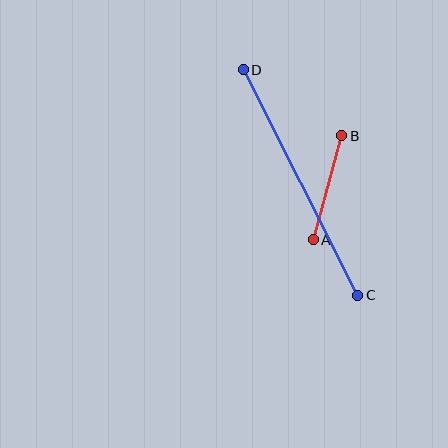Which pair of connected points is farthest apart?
Points C and D are farthest apart.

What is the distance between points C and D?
The distance is approximately 253 pixels.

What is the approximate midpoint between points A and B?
The midpoint is at approximately (328, 188) pixels.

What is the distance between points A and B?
The distance is approximately 108 pixels.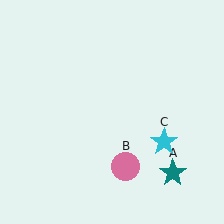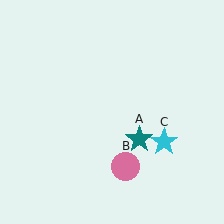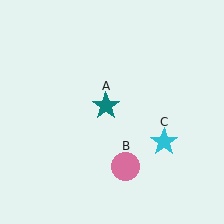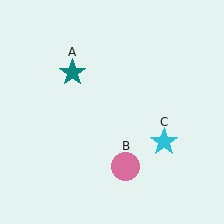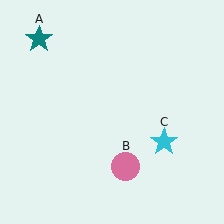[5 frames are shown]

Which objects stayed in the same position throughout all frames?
Pink circle (object B) and cyan star (object C) remained stationary.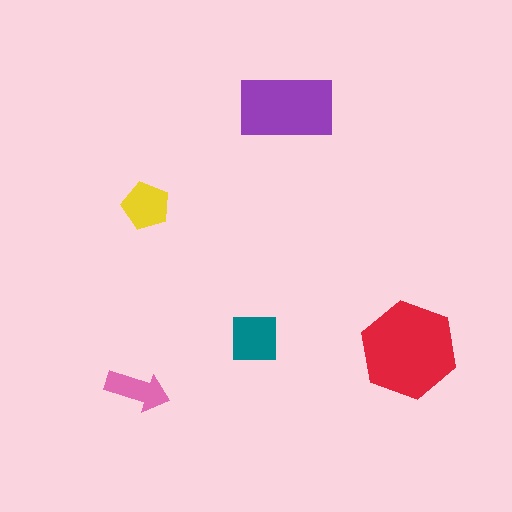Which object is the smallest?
The pink arrow.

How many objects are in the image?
There are 5 objects in the image.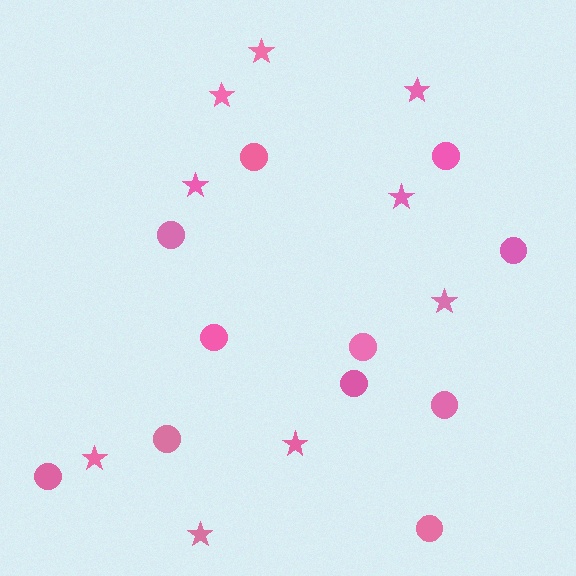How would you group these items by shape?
There are 2 groups: one group of circles (11) and one group of stars (9).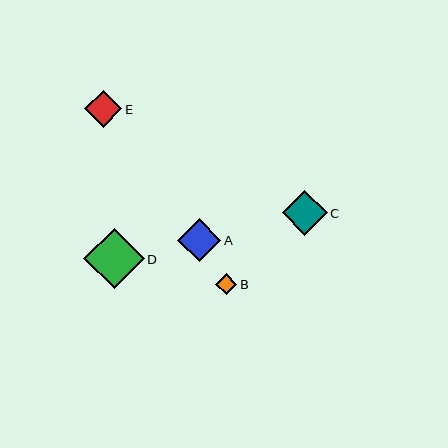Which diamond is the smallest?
Diamond B is the smallest with a size of approximately 21 pixels.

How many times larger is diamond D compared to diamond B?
Diamond D is approximately 2.9 times the size of diamond B.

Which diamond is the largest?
Diamond D is the largest with a size of approximately 60 pixels.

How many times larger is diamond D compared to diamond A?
Diamond D is approximately 1.4 times the size of diamond A.